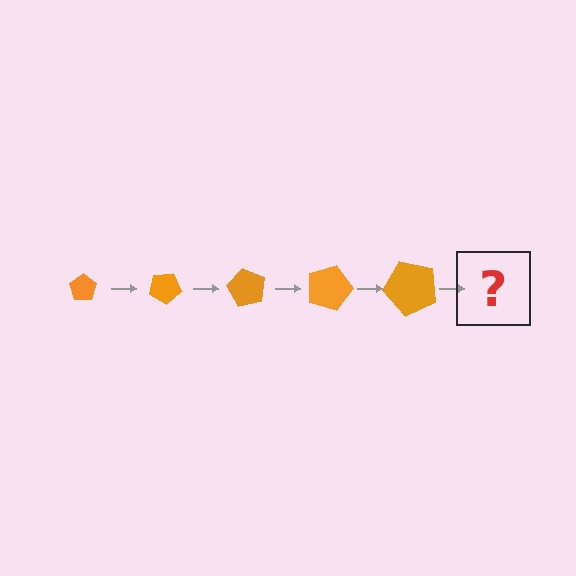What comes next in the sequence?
The next element should be a pentagon, larger than the previous one and rotated 150 degrees from the start.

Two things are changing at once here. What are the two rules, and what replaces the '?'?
The two rules are that the pentagon grows larger each step and it rotates 30 degrees each step. The '?' should be a pentagon, larger than the previous one and rotated 150 degrees from the start.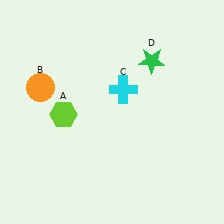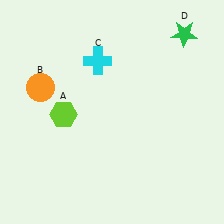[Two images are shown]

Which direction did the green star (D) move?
The green star (D) moved right.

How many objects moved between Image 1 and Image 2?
2 objects moved between the two images.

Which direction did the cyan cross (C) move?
The cyan cross (C) moved up.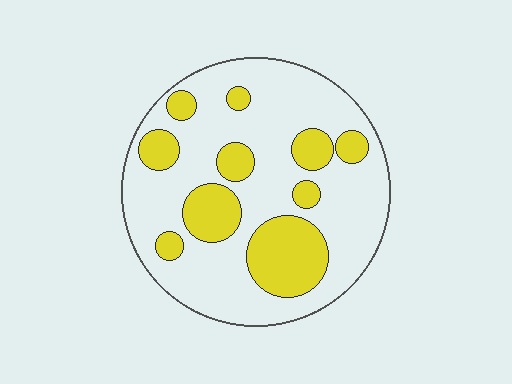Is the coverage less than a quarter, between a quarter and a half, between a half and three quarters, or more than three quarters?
Between a quarter and a half.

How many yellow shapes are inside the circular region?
10.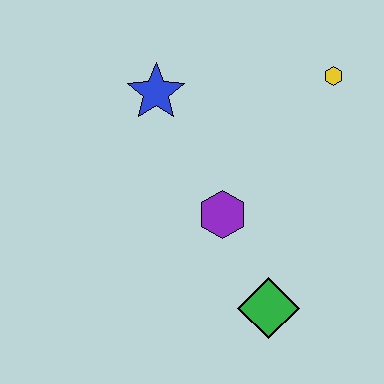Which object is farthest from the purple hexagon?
The yellow hexagon is farthest from the purple hexagon.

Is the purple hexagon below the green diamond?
No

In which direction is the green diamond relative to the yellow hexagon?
The green diamond is below the yellow hexagon.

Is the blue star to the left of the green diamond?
Yes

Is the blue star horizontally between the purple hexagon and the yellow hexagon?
No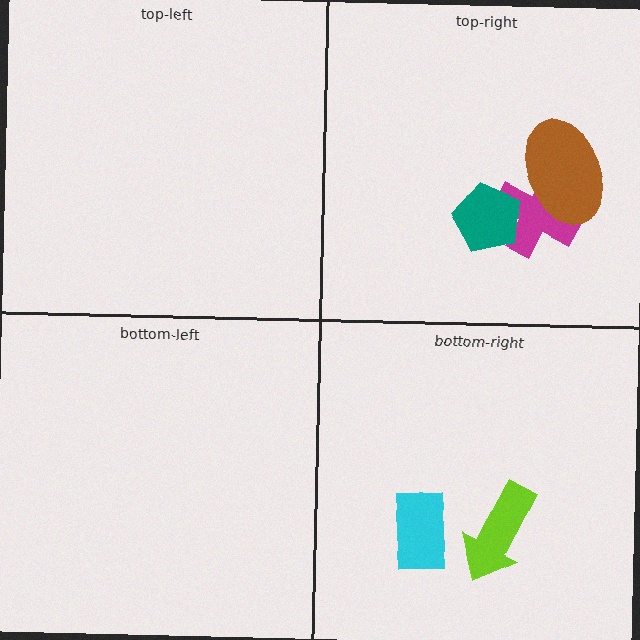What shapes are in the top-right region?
The magenta cross, the brown ellipse, the teal pentagon.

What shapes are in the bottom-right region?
The cyan rectangle, the lime arrow.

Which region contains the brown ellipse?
The top-right region.